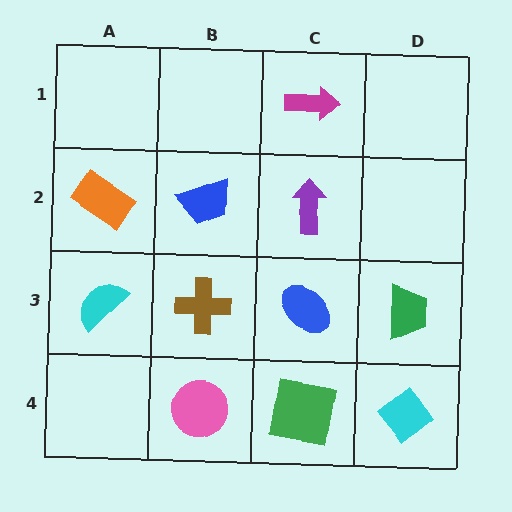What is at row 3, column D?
A green trapezoid.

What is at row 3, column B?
A brown cross.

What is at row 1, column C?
A magenta arrow.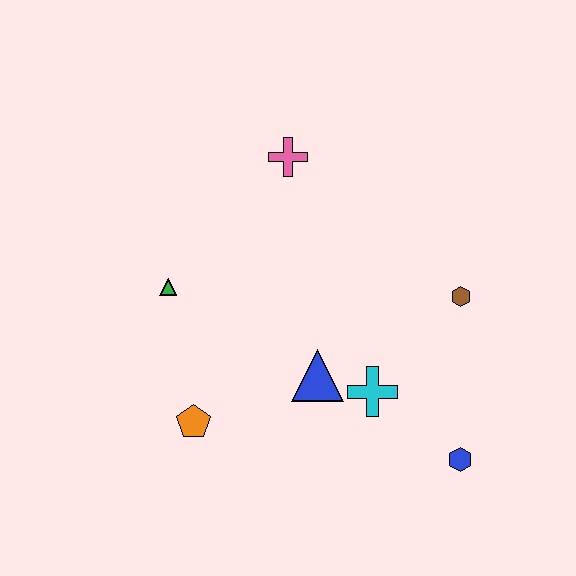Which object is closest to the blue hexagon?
The cyan cross is closest to the blue hexagon.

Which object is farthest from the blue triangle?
The pink cross is farthest from the blue triangle.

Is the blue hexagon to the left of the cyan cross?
No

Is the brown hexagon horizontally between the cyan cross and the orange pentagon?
No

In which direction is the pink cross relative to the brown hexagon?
The pink cross is to the left of the brown hexagon.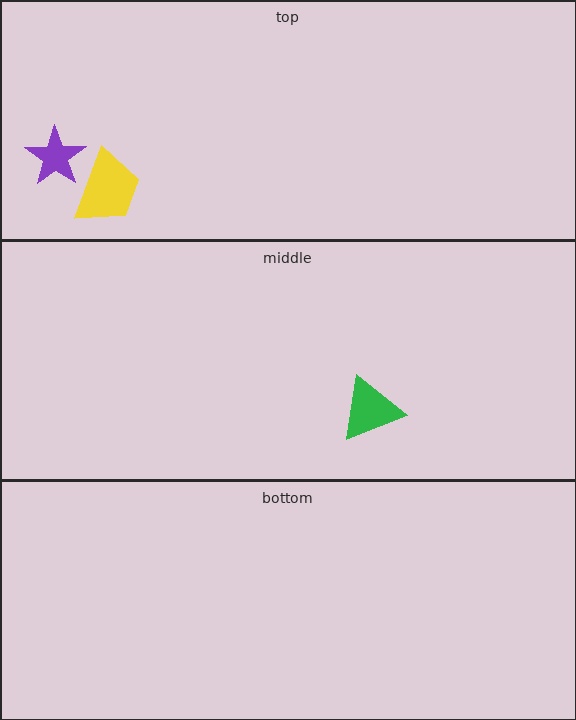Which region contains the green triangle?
The middle region.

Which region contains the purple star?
The top region.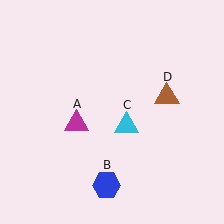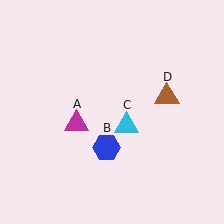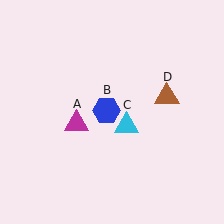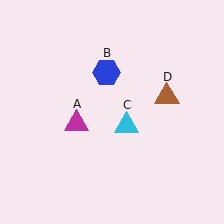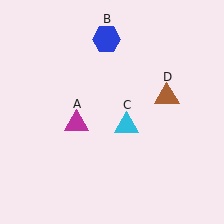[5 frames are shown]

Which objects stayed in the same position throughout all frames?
Magenta triangle (object A) and cyan triangle (object C) and brown triangle (object D) remained stationary.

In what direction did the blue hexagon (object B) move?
The blue hexagon (object B) moved up.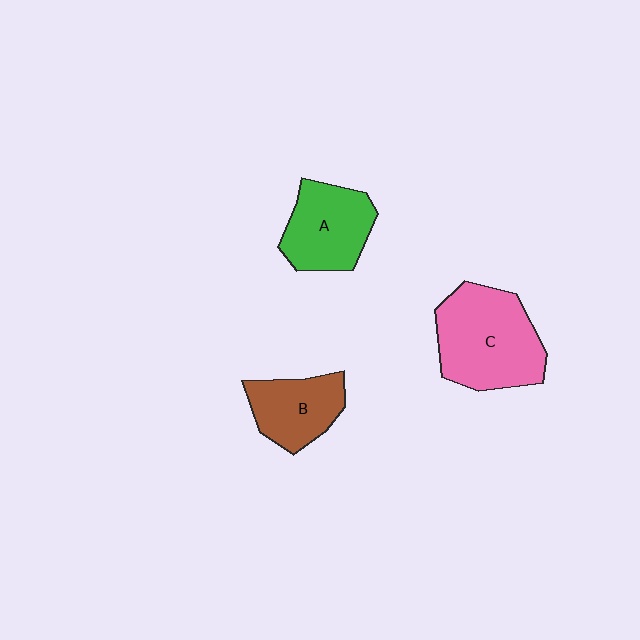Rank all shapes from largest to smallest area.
From largest to smallest: C (pink), A (green), B (brown).